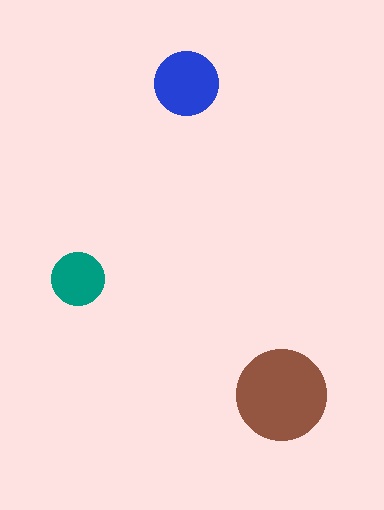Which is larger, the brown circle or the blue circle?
The brown one.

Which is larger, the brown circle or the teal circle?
The brown one.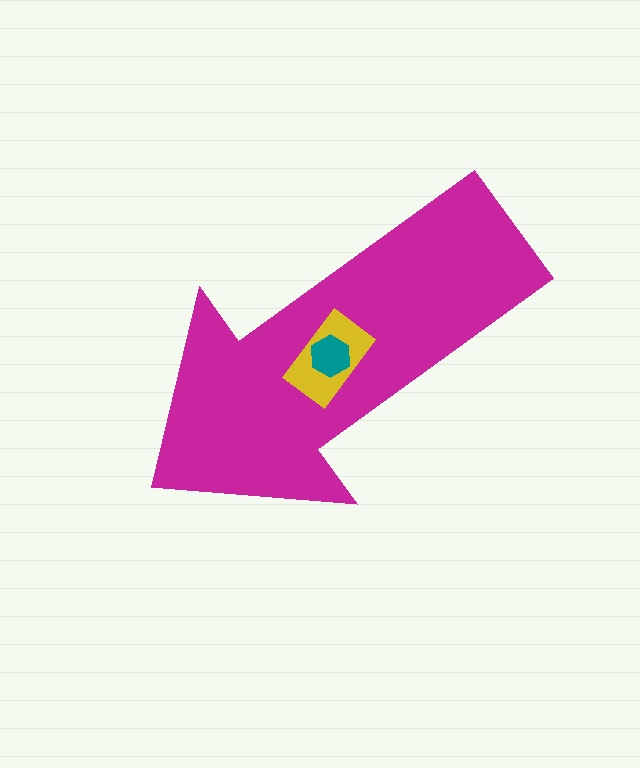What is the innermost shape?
The teal hexagon.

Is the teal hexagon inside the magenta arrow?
Yes.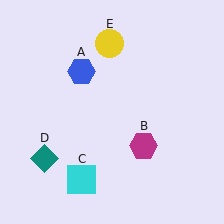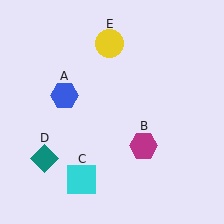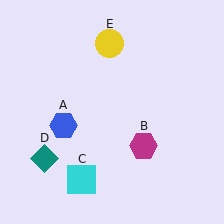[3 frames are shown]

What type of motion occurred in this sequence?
The blue hexagon (object A) rotated counterclockwise around the center of the scene.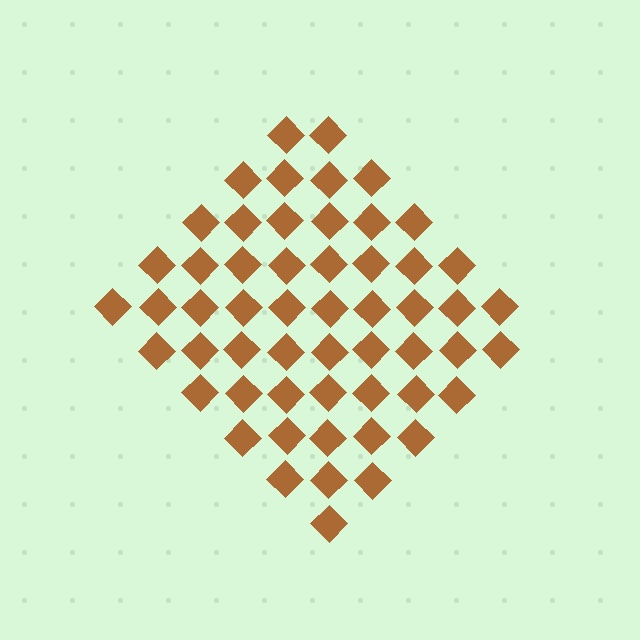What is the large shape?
The large shape is a diamond.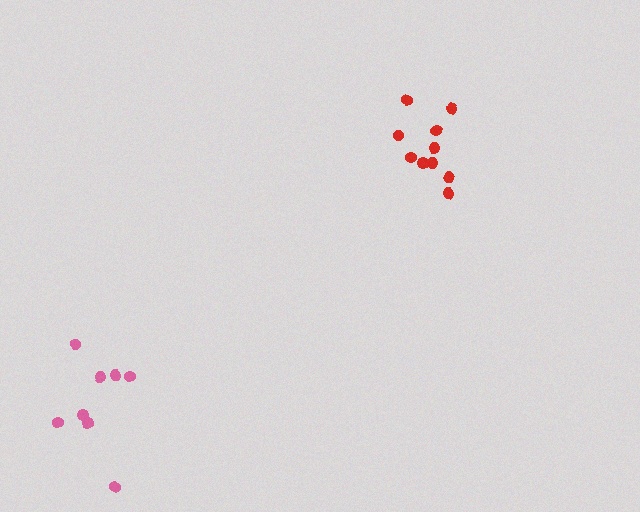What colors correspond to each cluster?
The clusters are colored: red, pink.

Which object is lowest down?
The pink cluster is bottommost.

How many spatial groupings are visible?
There are 2 spatial groupings.